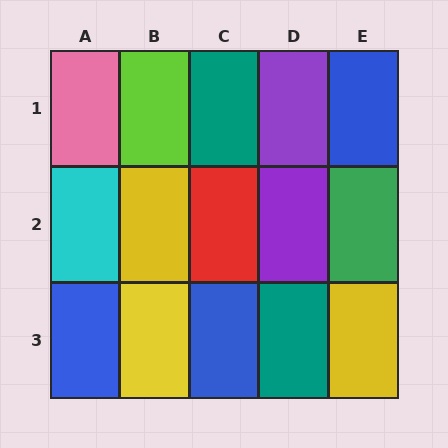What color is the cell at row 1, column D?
Purple.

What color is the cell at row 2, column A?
Cyan.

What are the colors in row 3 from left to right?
Blue, yellow, blue, teal, yellow.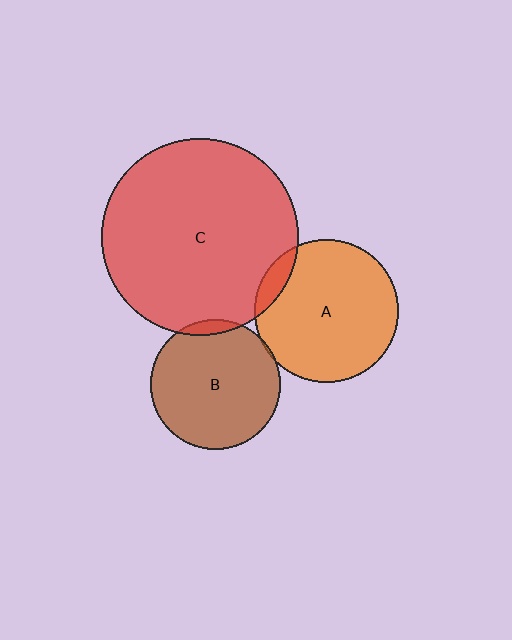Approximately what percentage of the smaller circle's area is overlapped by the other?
Approximately 10%.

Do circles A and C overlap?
Yes.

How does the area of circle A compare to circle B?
Approximately 1.2 times.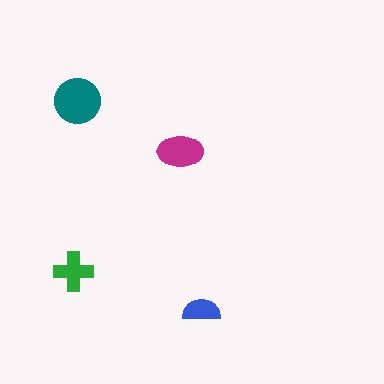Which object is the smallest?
The blue semicircle.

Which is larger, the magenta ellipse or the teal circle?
The teal circle.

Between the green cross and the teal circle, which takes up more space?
The teal circle.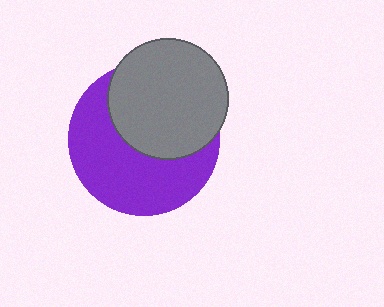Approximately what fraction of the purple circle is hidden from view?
Roughly 45% of the purple circle is hidden behind the gray circle.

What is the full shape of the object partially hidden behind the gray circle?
The partially hidden object is a purple circle.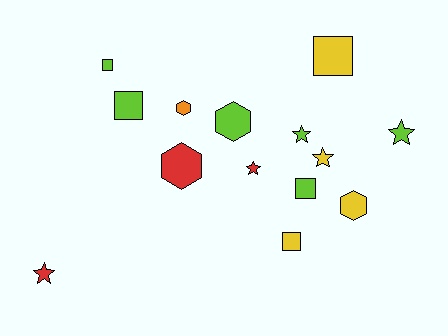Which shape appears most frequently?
Square, with 5 objects.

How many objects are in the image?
There are 14 objects.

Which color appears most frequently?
Lime, with 6 objects.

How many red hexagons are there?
There is 1 red hexagon.